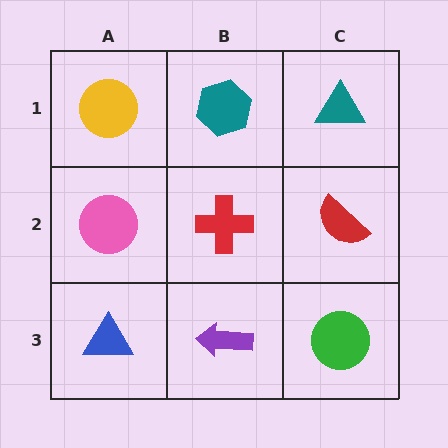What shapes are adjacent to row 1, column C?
A red semicircle (row 2, column C), a teal hexagon (row 1, column B).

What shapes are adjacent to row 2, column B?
A teal hexagon (row 1, column B), a purple arrow (row 3, column B), a pink circle (row 2, column A), a red semicircle (row 2, column C).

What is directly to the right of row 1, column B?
A teal triangle.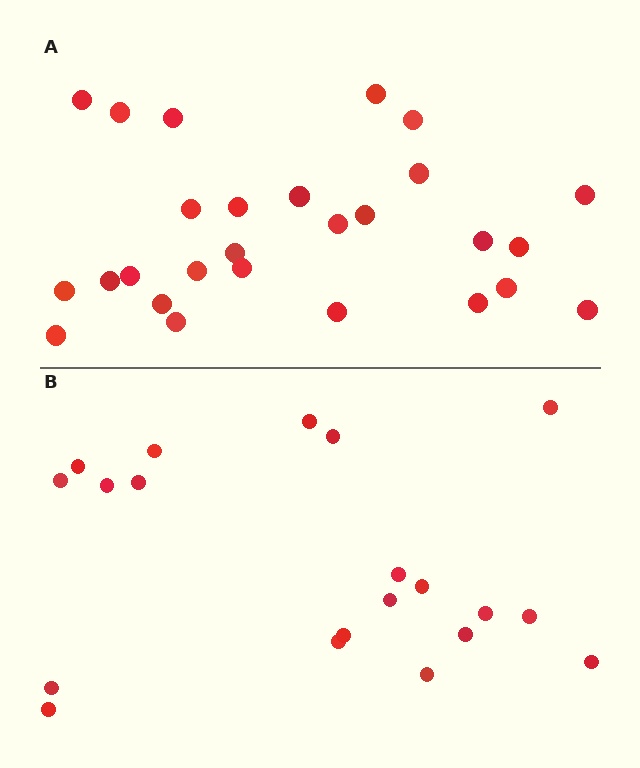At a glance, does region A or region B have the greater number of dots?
Region A (the top region) has more dots.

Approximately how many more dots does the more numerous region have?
Region A has roughly 8 or so more dots than region B.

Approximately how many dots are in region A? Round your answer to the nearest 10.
About 30 dots. (The exact count is 27, which rounds to 30.)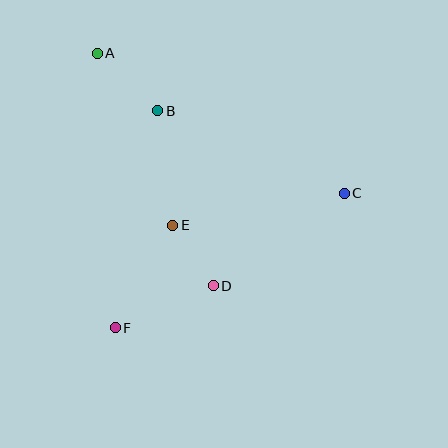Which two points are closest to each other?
Points D and E are closest to each other.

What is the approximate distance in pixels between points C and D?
The distance between C and D is approximately 161 pixels.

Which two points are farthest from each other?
Points A and C are farthest from each other.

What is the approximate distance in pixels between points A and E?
The distance between A and E is approximately 188 pixels.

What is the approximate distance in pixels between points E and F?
The distance between E and F is approximately 118 pixels.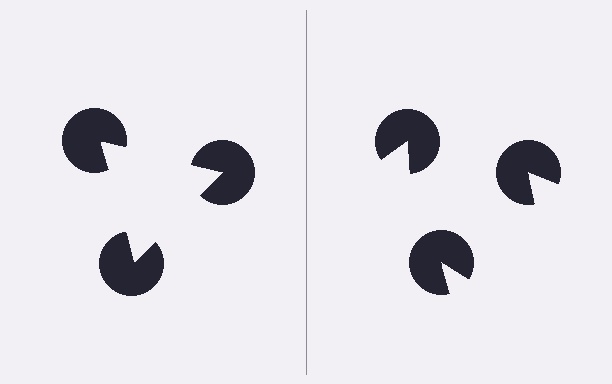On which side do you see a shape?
An illusory triangle appears on the left side. On the right side the wedge cuts are rotated, so no coherent shape forms.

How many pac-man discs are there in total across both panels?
6 — 3 on each side.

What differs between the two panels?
The pac-man discs are positioned identically on both sides; only the wedge orientations differ. On the left they align to a triangle; on the right they are misaligned.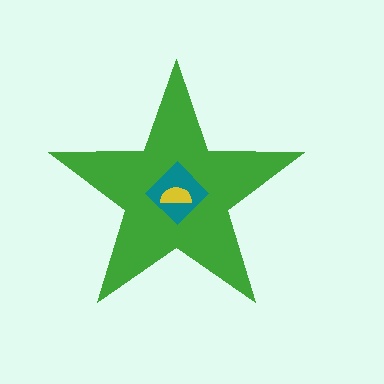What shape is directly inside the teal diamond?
The yellow semicircle.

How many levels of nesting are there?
3.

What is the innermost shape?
The yellow semicircle.